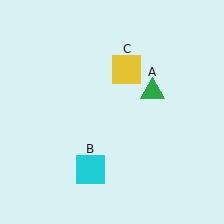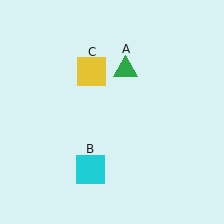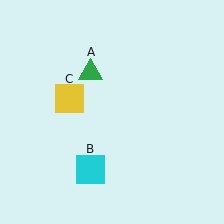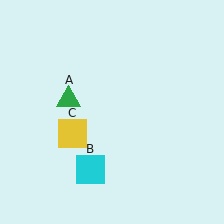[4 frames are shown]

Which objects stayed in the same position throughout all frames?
Cyan square (object B) remained stationary.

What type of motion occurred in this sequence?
The green triangle (object A), yellow square (object C) rotated counterclockwise around the center of the scene.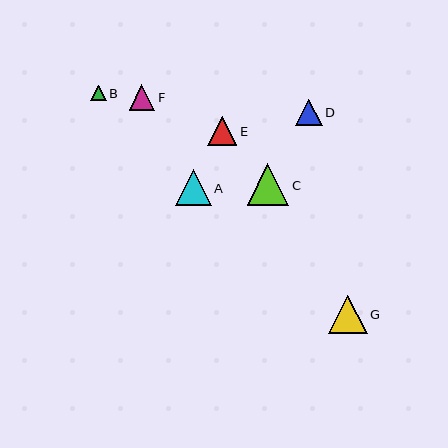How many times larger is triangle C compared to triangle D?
Triangle C is approximately 1.6 times the size of triangle D.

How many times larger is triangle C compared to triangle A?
Triangle C is approximately 1.2 times the size of triangle A.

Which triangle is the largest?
Triangle C is the largest with a size of approximately 42 pixels.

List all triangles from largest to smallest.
From largest to smallest: C, G, A, E, D, F, B.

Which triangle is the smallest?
Triangle B is the smallest with a size of approximately 15 pixels.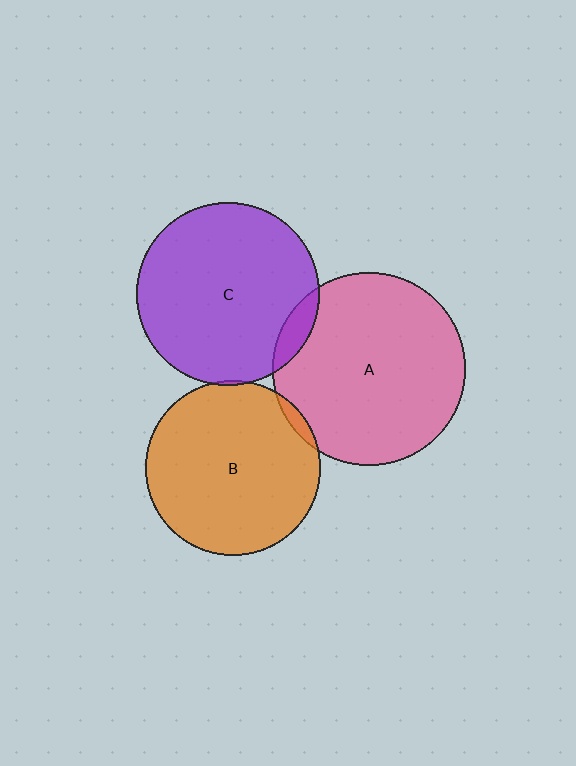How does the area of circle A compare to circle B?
Approximately 1.2 times.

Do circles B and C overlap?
Yes.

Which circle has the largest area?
Circle A (pink).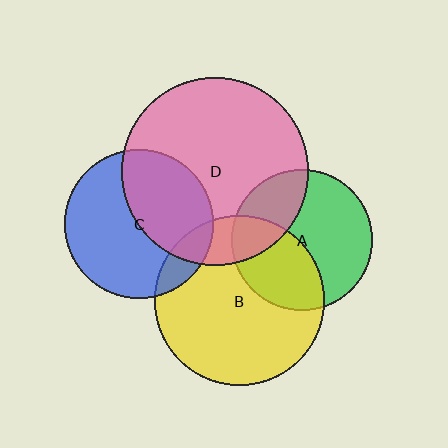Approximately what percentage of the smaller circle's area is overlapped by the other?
Approximately 30%.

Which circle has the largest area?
Circle D (pink).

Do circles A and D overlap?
Yes.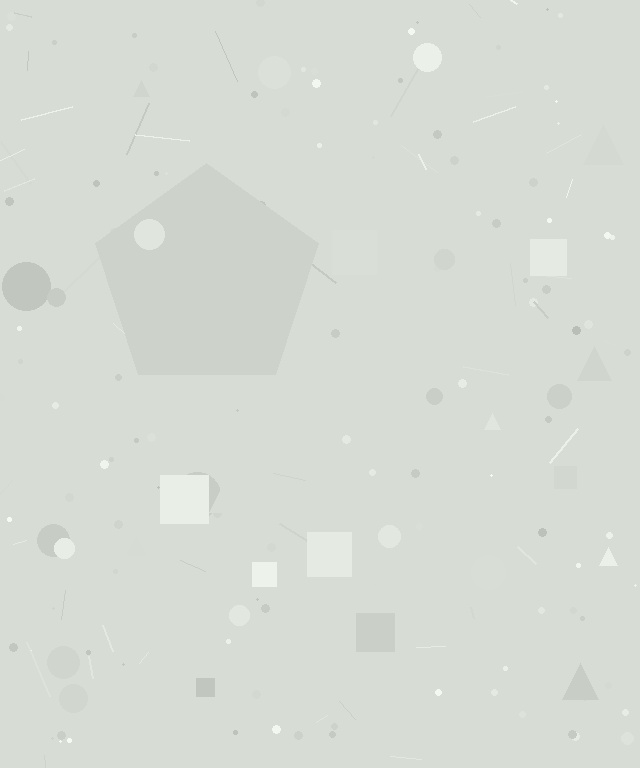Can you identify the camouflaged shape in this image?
The camouflaged shape is a pentagon.